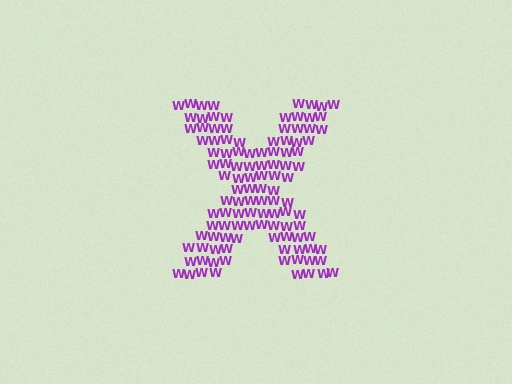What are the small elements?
The small elements are letter W's.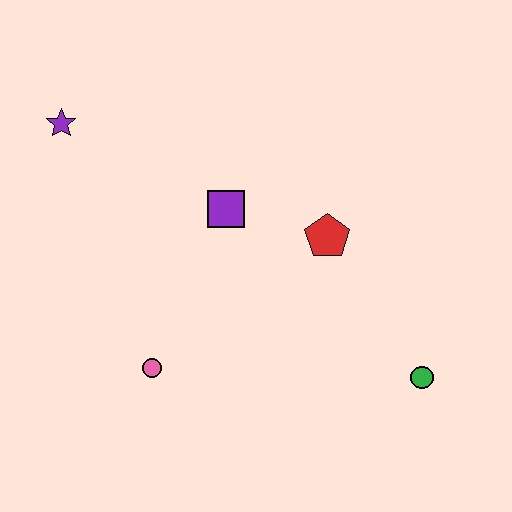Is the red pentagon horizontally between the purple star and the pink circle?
No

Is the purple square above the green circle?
Yes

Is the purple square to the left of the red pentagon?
Yes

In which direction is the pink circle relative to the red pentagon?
The pink circle is to the left of the red pentagon.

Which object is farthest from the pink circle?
The green circle is farthest from the pink circle.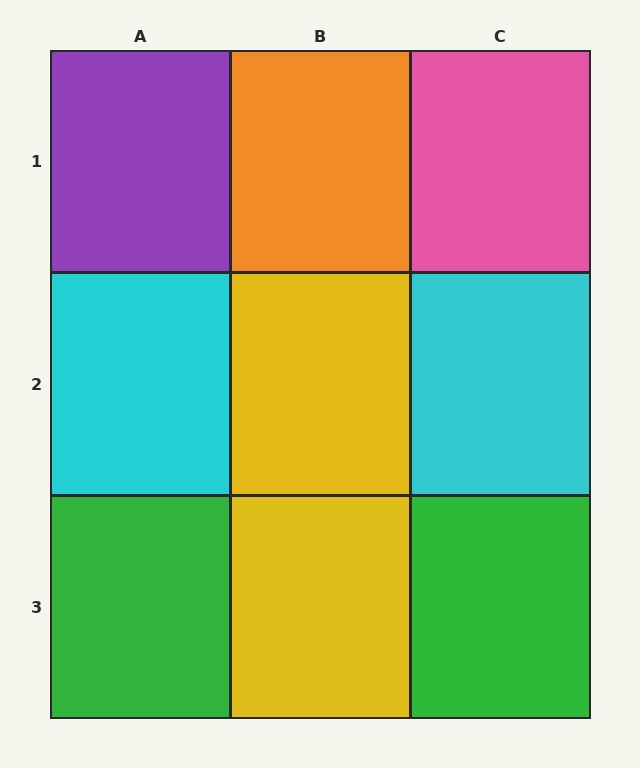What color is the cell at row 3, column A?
Green.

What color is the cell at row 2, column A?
Cyan.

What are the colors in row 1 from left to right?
Purple, orange, pink.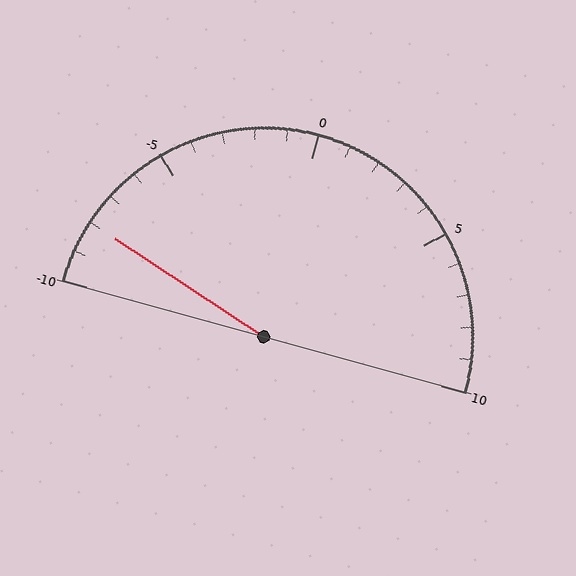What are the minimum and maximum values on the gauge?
The gauge ranges from -10 to 10.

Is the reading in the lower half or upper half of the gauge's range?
The reading is in the lower half of the range (-10 to 10).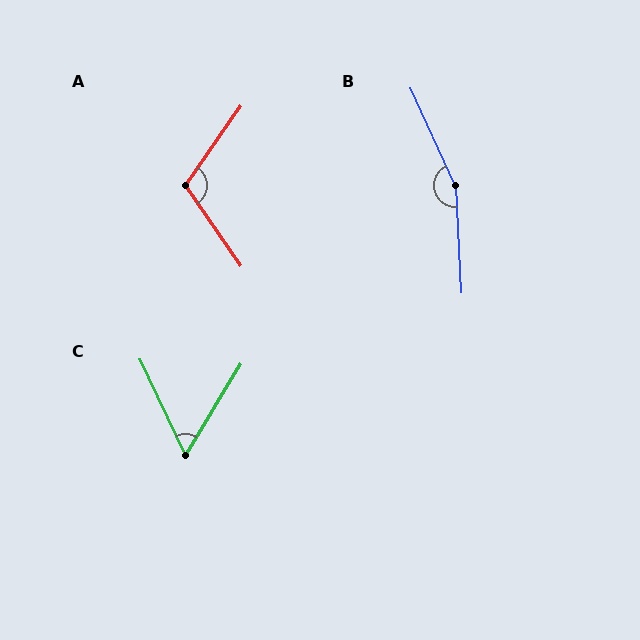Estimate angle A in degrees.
Approximately 111 degrees.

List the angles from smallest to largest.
C (57°), A (111°), B (158°).